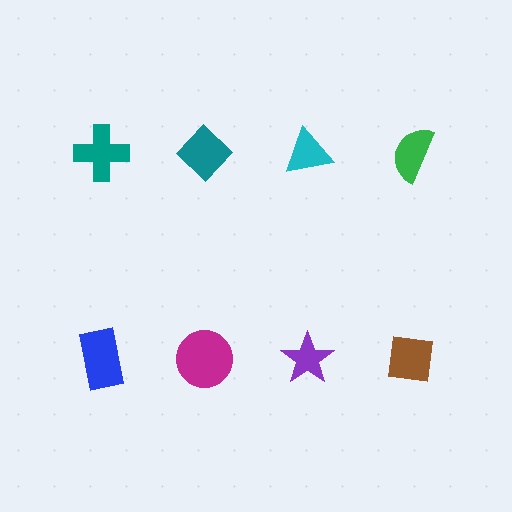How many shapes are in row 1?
4 shapes.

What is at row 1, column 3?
A cyan triangle.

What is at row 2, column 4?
A brown square.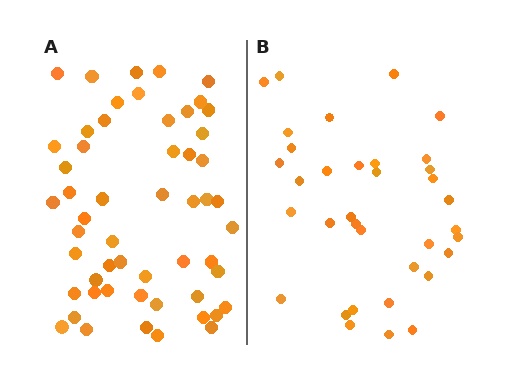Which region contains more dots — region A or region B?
Region A (the left region) has more dots.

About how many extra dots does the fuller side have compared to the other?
Region A has approximately 20 more dots than region B.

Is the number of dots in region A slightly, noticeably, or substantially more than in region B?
Region A has substantially more. The ratio is roughly 1.5 to 1.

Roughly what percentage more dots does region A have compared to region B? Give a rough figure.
About 55% more.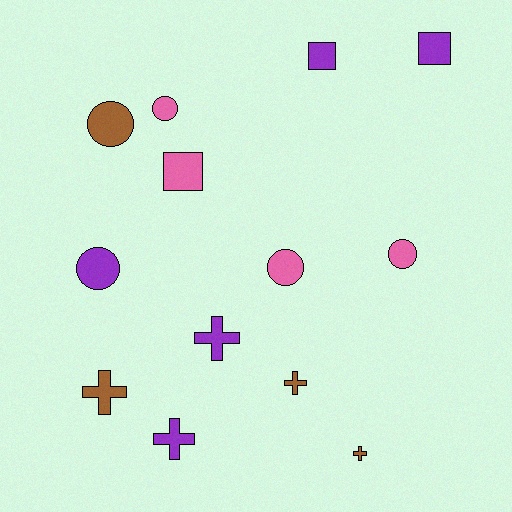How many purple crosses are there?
There are 2 purple crosses.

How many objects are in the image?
There are 13 objects.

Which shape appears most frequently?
Cross, with 5 objects.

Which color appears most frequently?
Purple, with 5 objects.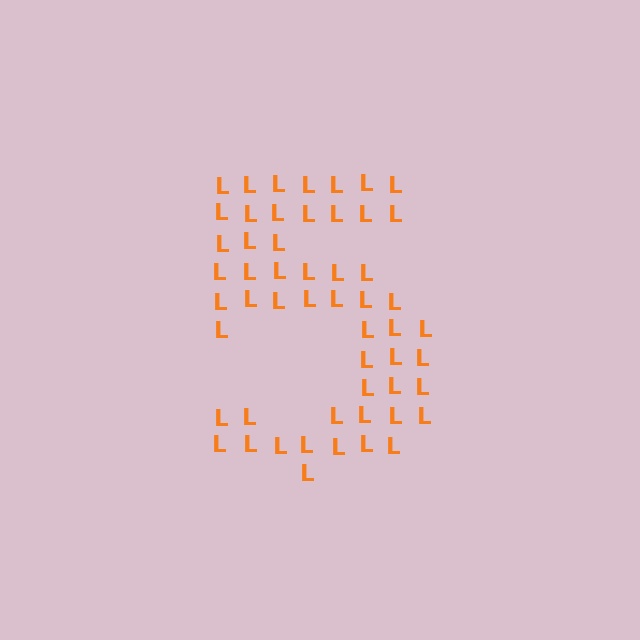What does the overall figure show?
The overall figure shows the digit 5.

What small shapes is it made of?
It is made of small letter L's.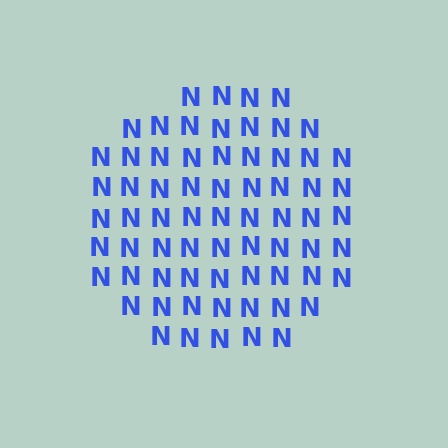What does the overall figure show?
The overall figure shows a circle.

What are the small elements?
The small elements are letter N's.